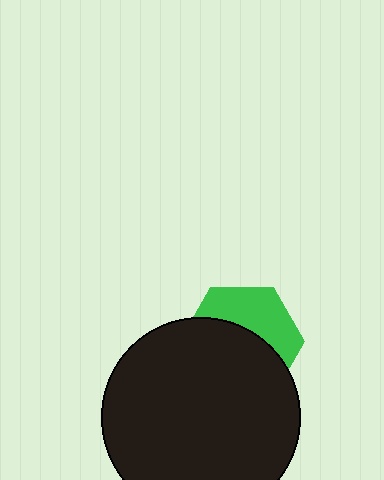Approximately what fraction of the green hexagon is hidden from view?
Roughly 59% of the green hexagon is hidden behind the black circle.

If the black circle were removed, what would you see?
You would see the complete green hexagon.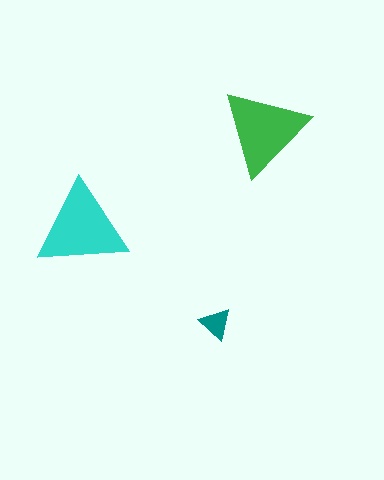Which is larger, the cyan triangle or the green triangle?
The cyan one.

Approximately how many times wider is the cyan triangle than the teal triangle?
About 3 times wider.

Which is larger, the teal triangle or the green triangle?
The green one.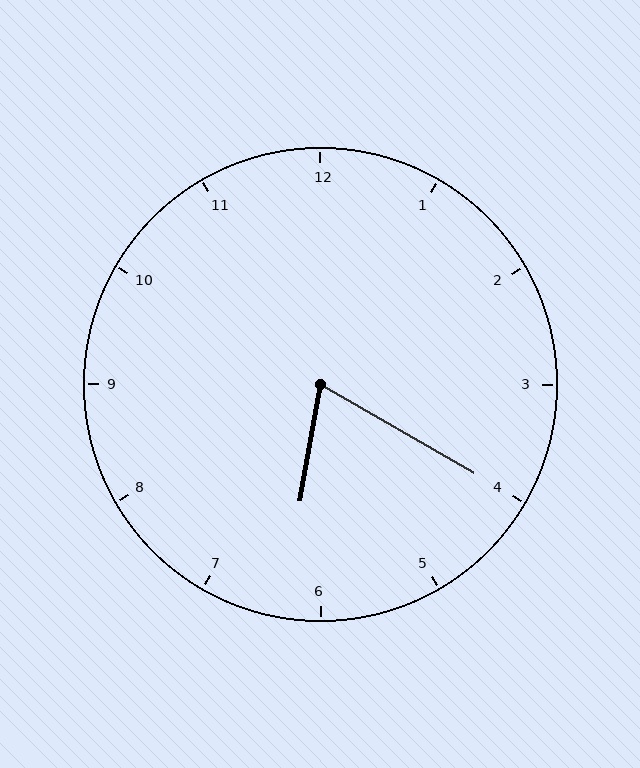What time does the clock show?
6:20.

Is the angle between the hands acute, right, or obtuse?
It is acute.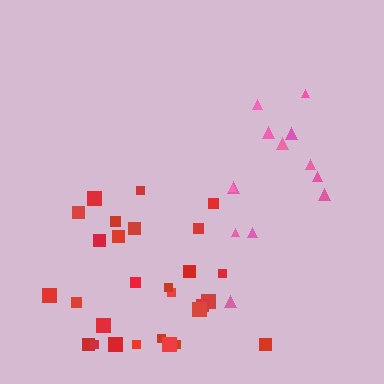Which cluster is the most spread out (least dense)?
Pink.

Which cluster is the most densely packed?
Red.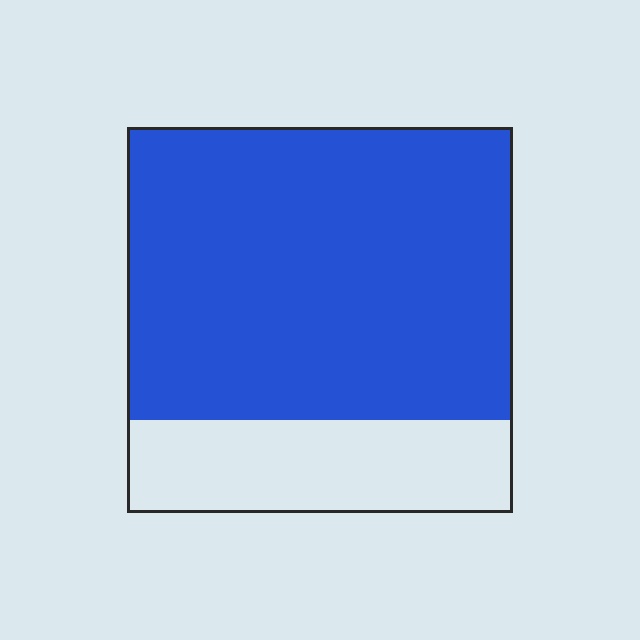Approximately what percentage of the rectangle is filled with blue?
Approximately 75%.